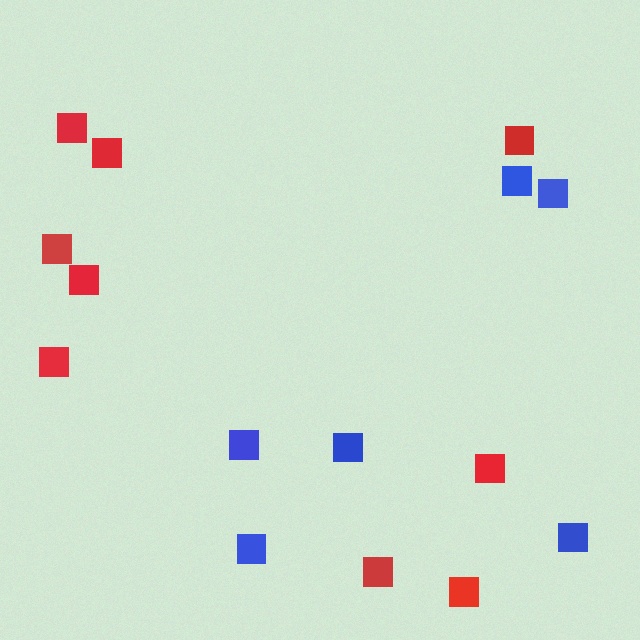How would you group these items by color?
There are 2 groups: one group of blue squares (6) and one group of red squares (9).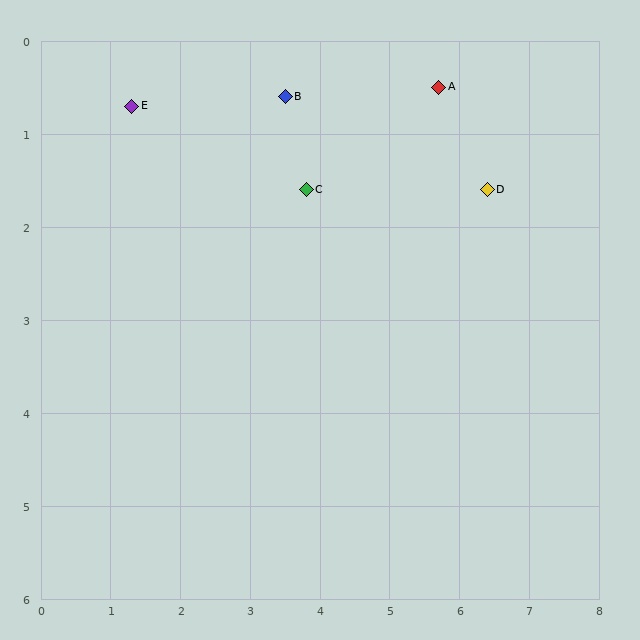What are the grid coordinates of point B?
Point B is at approximately (3.5, 0.6).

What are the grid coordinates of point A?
Point A is at approximately (5.7, 0.5).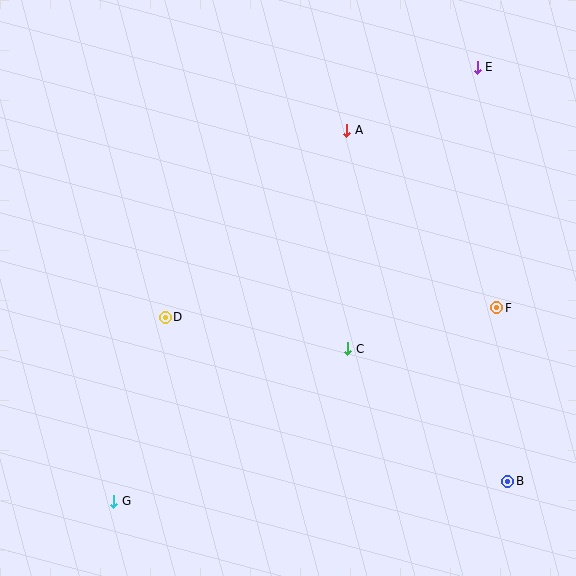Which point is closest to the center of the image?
Point C at (348, 349) is closest to the center.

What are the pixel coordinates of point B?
Point B is at (508, 481).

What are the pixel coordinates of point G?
Point G is at (114, 501).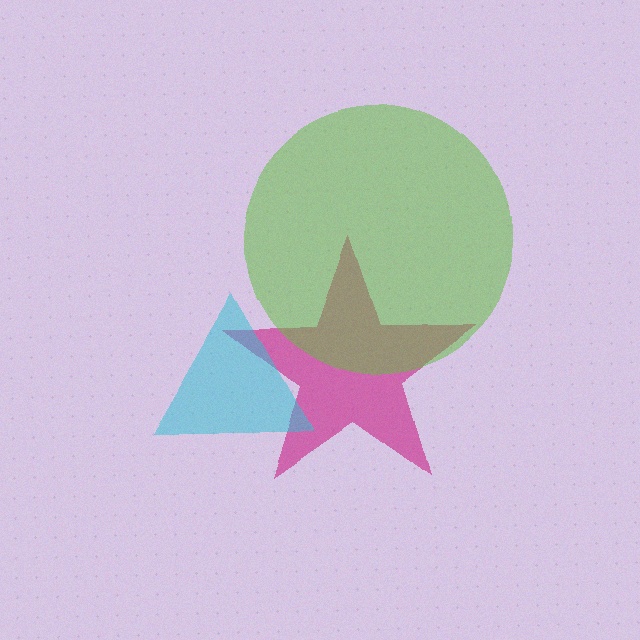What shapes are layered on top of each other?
The layered shapes are: a magenta star, a cyan triangle, a lime circle.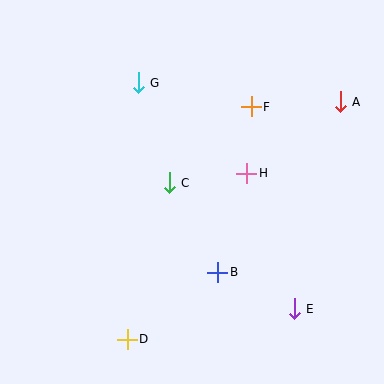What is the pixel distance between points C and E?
The distance between C and E is 177 pixels.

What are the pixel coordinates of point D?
Point D is at (127, 339).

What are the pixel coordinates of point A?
Point A is at (340, 102).